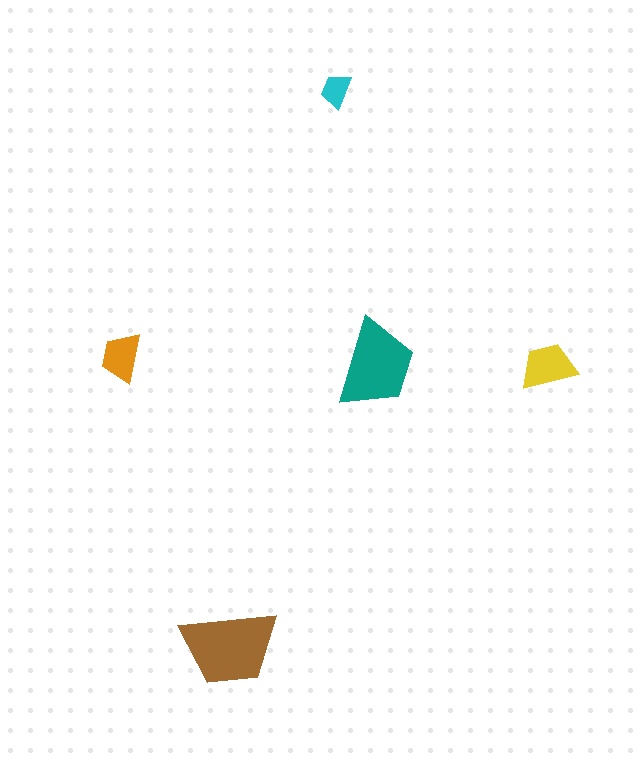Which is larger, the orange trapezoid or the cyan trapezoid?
The orange one.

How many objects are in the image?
There are 5 objects in the image.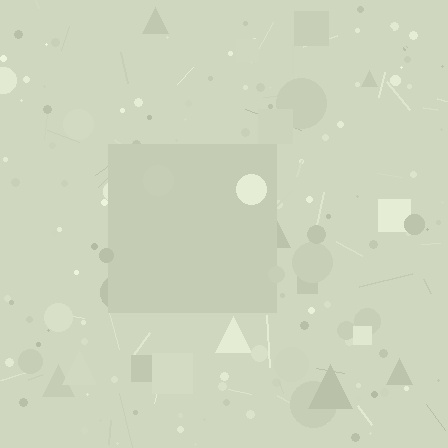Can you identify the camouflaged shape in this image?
The camouflaged shape is a square.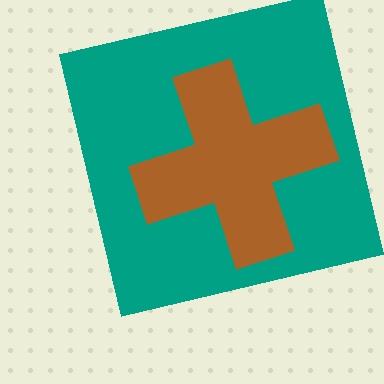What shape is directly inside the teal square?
The brown cross.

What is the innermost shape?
The brown cross.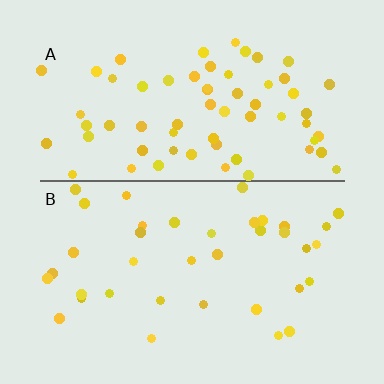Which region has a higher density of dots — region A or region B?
A (the top).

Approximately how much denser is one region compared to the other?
Approximately 1.8× — region A over region B.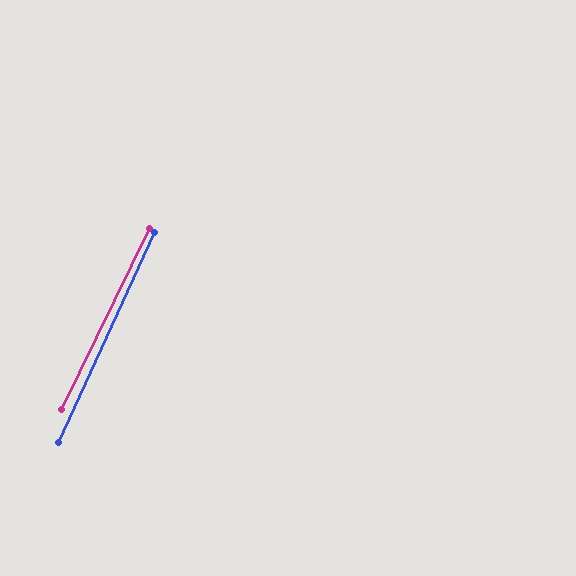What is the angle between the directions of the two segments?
Approximately 1 degree.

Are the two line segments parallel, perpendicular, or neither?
Parallel — their directions differ by only 1.2°.